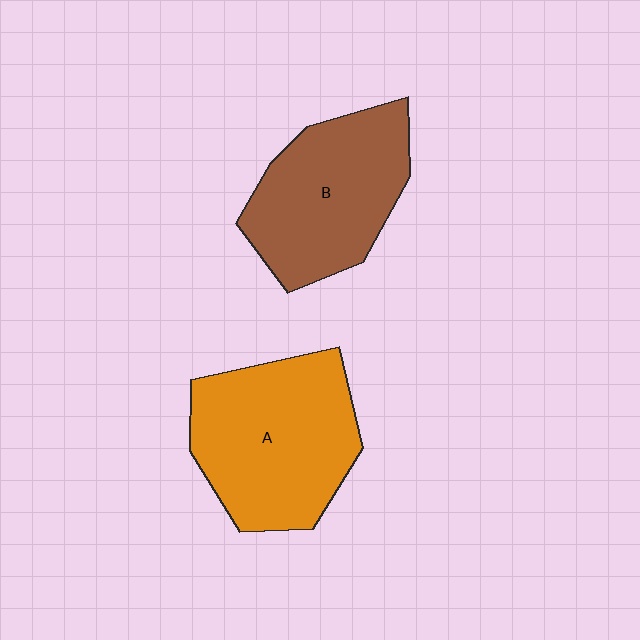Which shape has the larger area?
Shape A (orange).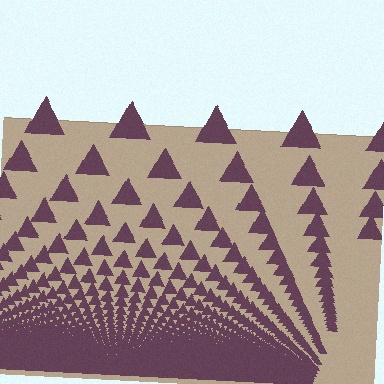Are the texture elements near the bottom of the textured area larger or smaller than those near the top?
Smaller. The gradient is inverted — elements near the bottom are smaller and denser.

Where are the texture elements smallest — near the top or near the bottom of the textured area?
Near the bottom.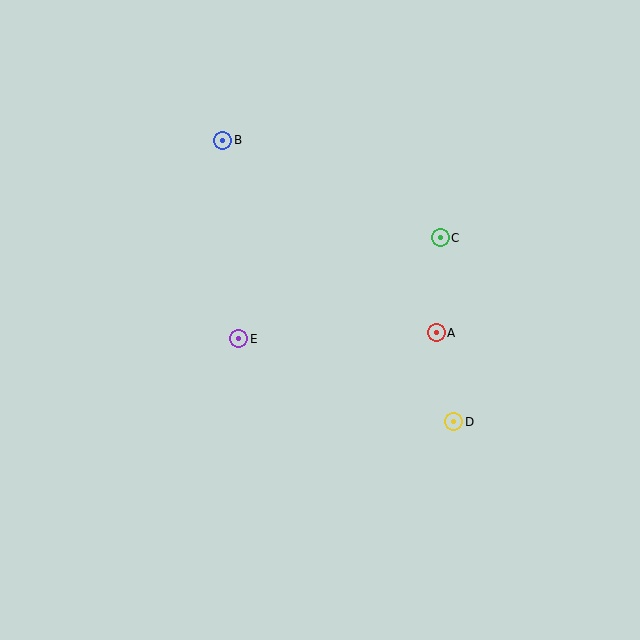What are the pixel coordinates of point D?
Point D is at (454, 422).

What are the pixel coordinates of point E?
Point E is at (239, 339).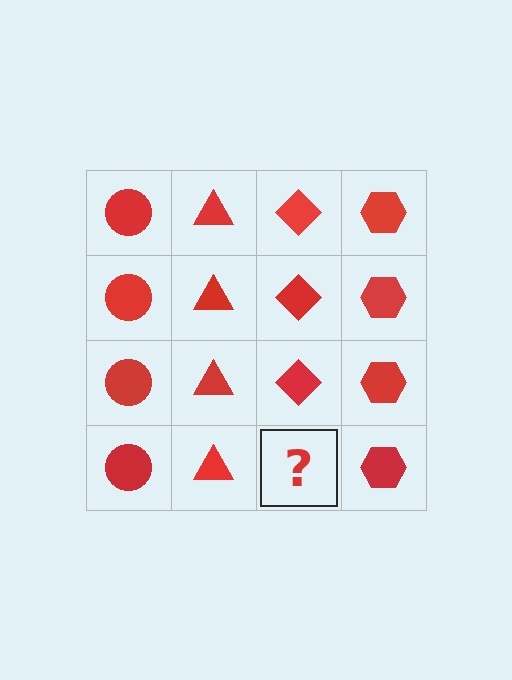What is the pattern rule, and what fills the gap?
The rule is that each column has a consistent shape. The gap should be filled with a red diamond.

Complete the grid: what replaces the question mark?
The question mark should be replaced with a red diamond.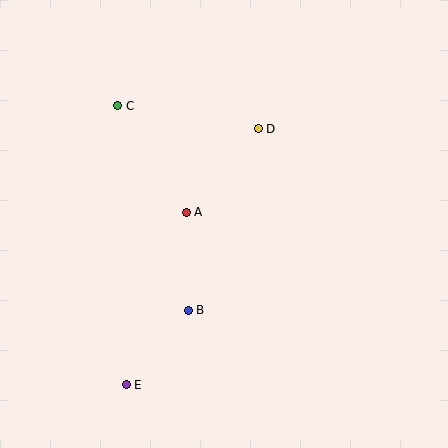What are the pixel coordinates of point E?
Point E is at (126, 385).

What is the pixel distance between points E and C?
The distance between E and C is 279 pixels.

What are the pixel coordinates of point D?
Point D is at (258, 129).